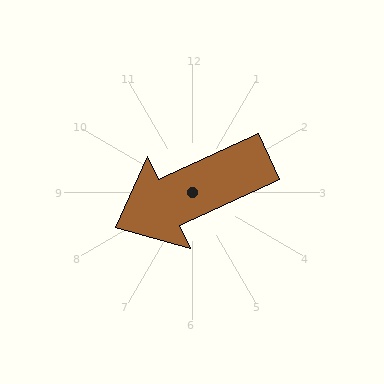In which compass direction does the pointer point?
Southwest.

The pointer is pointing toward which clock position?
Roughly 8 o'clock.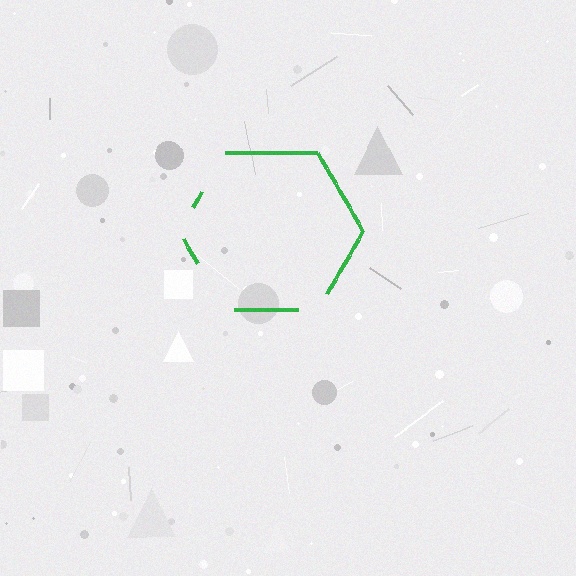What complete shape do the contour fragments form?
The contour fragments form a hexagon.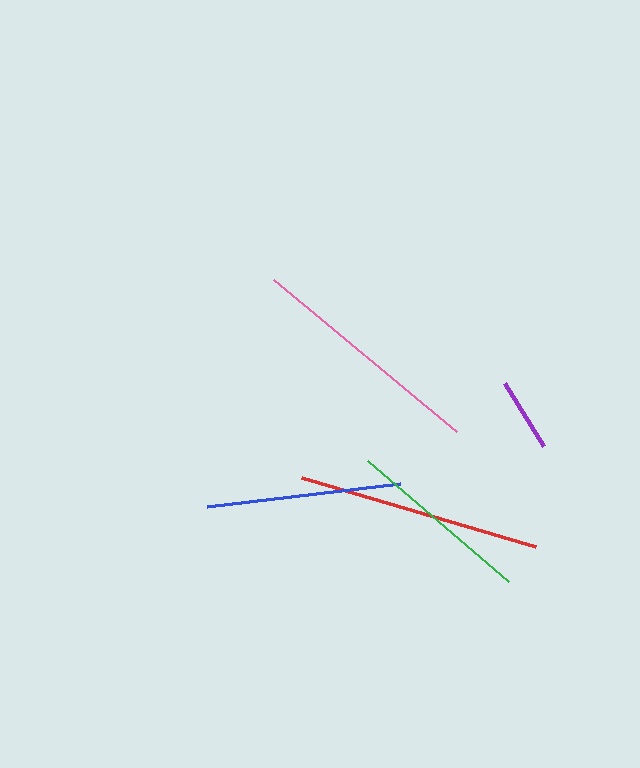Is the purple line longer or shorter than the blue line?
The blue line is longer than the purple line.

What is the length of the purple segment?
The purple segment is approximately 74 pixels long.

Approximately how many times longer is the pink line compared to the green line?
The pink line is approximately 1.3 times the length of the green line.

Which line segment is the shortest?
The purple line is the shortest at approximately 74 pixels.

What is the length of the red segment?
The red segment is approximately 244 pixels long.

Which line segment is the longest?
The red line is the longest at approximately 244 pixels.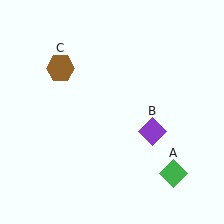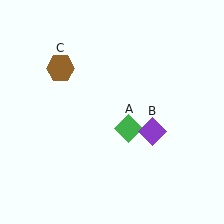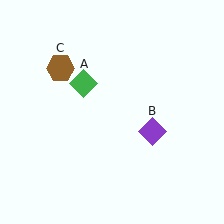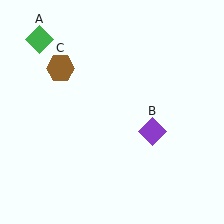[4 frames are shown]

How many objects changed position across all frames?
1 object changed position: green diamond (object A).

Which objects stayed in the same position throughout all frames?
Purple diamond (object B) and brown hexagon (object C) remained stationary.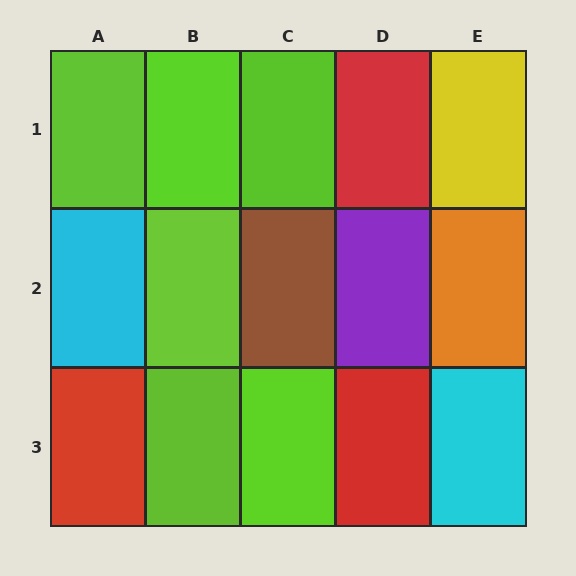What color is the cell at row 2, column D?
Purple.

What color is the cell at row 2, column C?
Brown.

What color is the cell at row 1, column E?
Yellow.